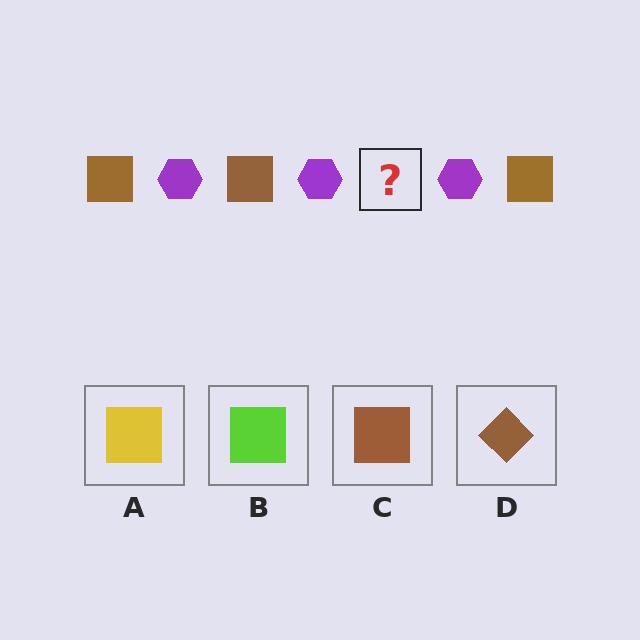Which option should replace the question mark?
Option C.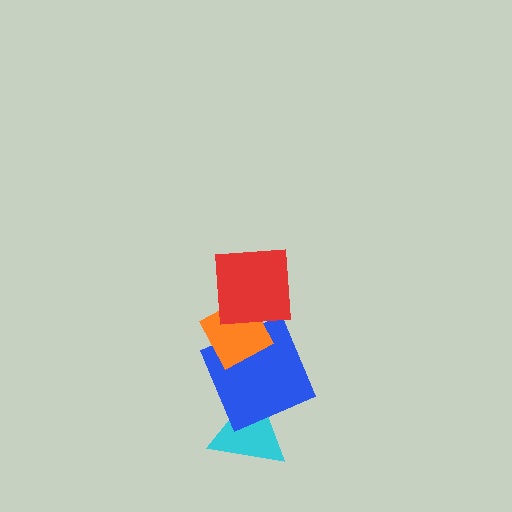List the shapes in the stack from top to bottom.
From top to bottom: the red square, the orange diamond, the blue square, the cyan triangle.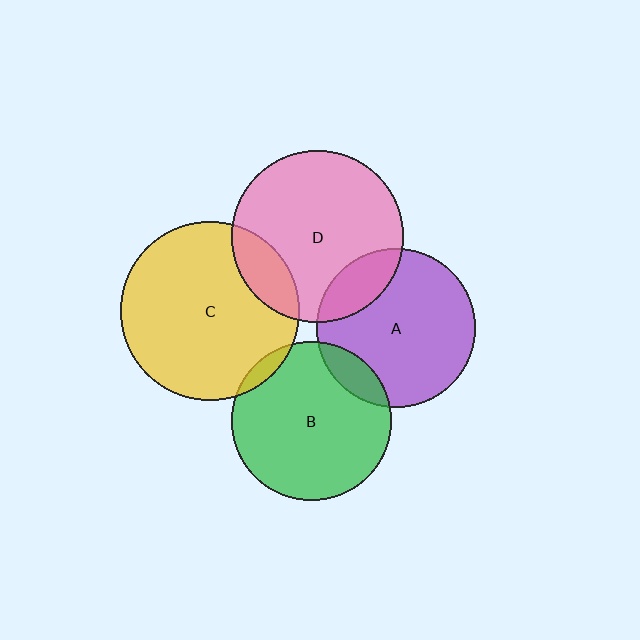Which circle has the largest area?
Circle C (yellow).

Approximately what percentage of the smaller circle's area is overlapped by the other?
Approximately 20%.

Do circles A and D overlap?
Yes.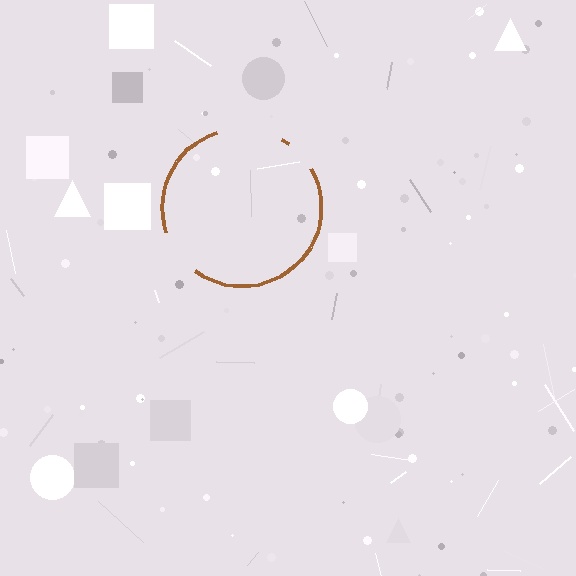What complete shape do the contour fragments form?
The contour fragments form a circle.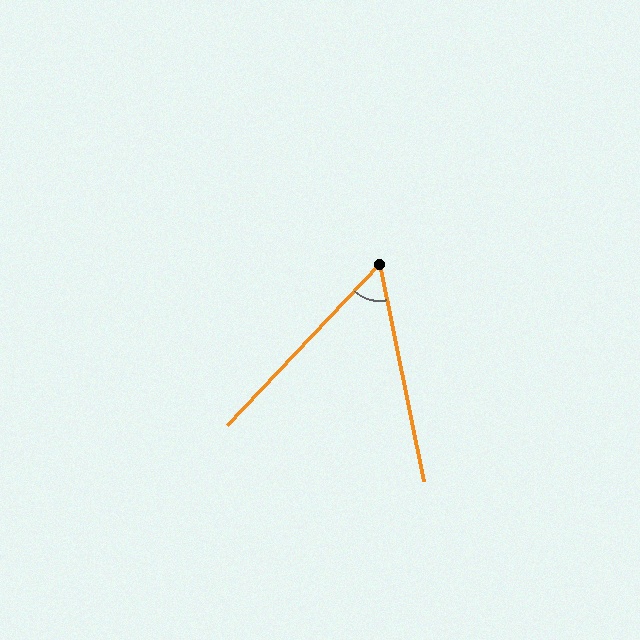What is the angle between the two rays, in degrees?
Approximately 55 degrees.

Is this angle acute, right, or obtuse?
It is acute.